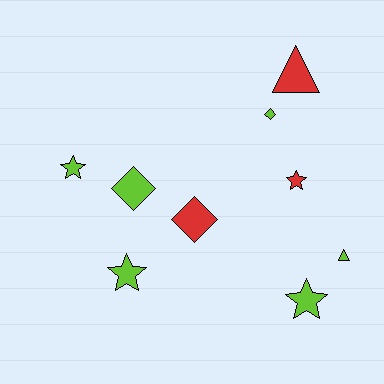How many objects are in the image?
There are 9 objects.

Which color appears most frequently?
Lime, with 6 objects.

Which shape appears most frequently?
Star, with 4 objects.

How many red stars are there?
There is 1 red star.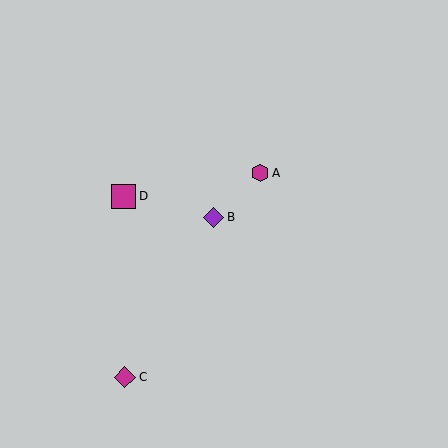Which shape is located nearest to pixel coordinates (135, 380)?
The magenta diamond (labeled C) at (125, 377) is nearest to that location.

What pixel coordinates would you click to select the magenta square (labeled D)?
Click at (124, 196) to select the magenta square D.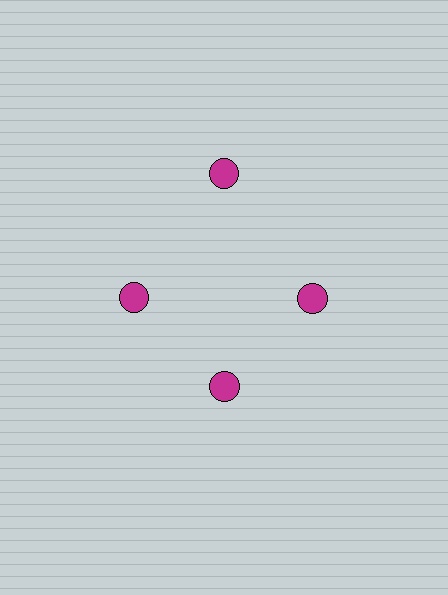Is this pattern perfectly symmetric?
No. The 4 magenta circles are arranged in a ring, but one element near the 12 o'clock position is pushed outward from the center, breaking the 4-fold rotational symmetry.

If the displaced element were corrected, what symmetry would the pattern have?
It would have 4-fold rotational symmetry — the pattern would map onto itself every 90 degrees.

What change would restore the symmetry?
The symmetry would be restored by moving it inward, back onto the ring so that all 4 circles sit at equal angles and equal distance from the center.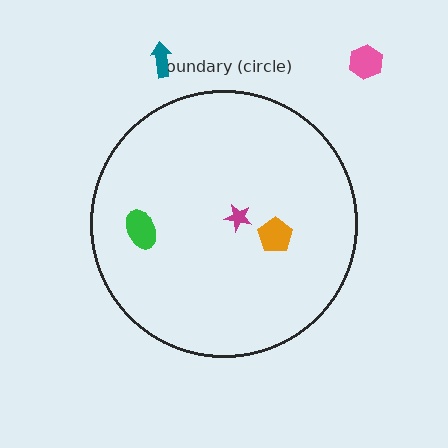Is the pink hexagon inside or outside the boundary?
Outside.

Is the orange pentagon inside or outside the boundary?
Inside.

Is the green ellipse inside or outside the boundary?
Inside.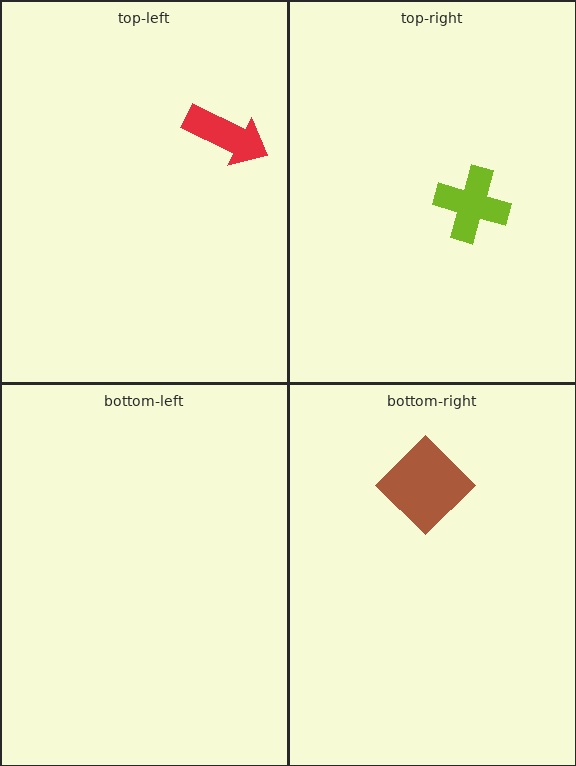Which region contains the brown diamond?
The bottom-right region.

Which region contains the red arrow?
The top-left region.